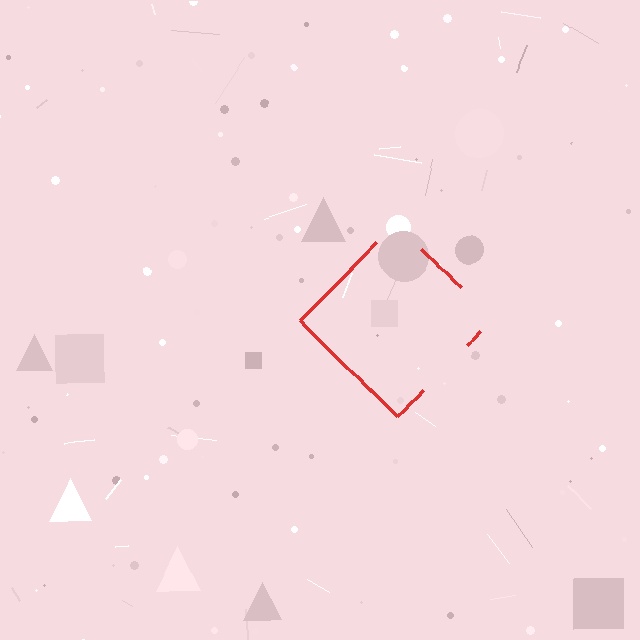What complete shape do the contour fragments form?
The contour fragments form a diamond.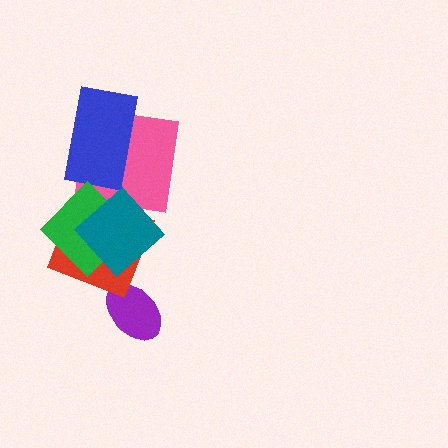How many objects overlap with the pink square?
2 objects overlap with the pink square.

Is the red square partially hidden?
Yes, it is partially covered by another shape.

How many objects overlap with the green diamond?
3 objects overlap with the green diamond.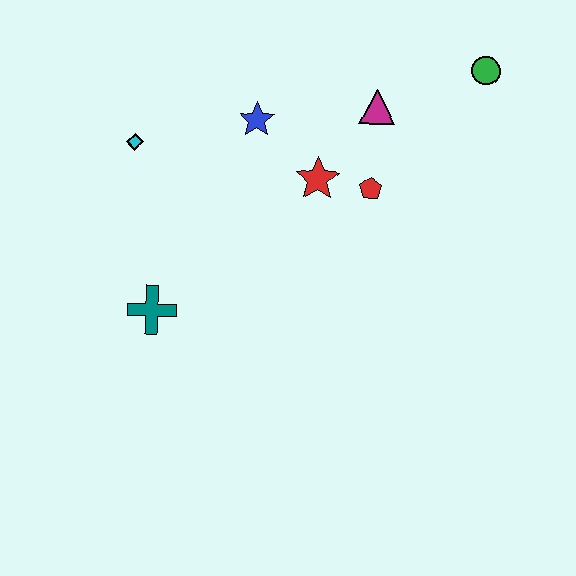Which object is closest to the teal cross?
The cyan diamond is closest to the teal cross.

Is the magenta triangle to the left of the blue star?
No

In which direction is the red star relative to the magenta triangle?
The red star is below the magenta triangle.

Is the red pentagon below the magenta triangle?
Yes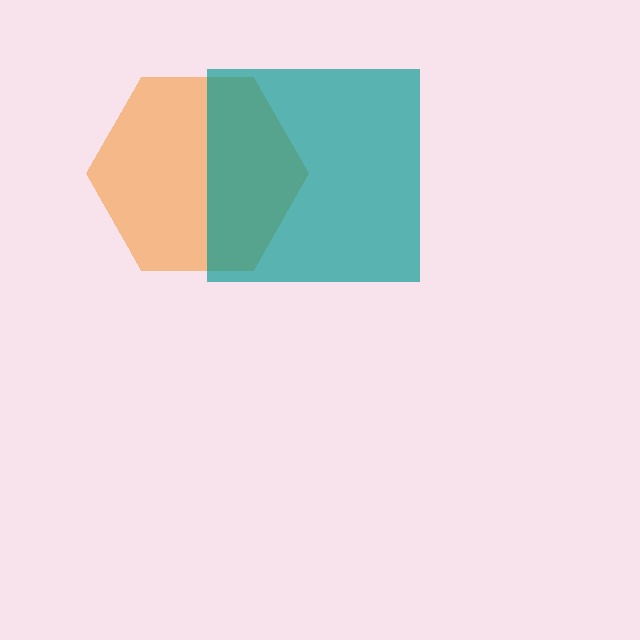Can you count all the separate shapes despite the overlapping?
Yes, there are 2 separate shapes.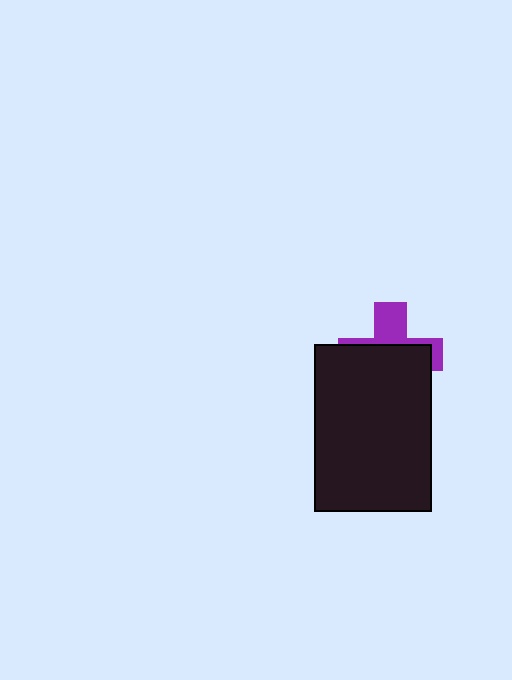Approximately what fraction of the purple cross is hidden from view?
Roughly 64% of the purple cross is hidden behind the black rectangle.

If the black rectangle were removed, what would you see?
You would see the complete purple cross.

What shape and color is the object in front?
The object in front is a black rectangle.